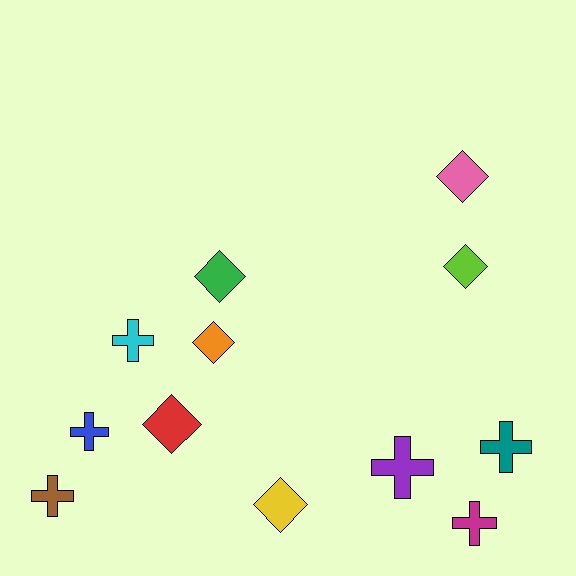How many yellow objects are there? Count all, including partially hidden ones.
There is 1 yellow object.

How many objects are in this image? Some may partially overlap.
There are 12 objects.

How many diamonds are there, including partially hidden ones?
There are 6 diamonds.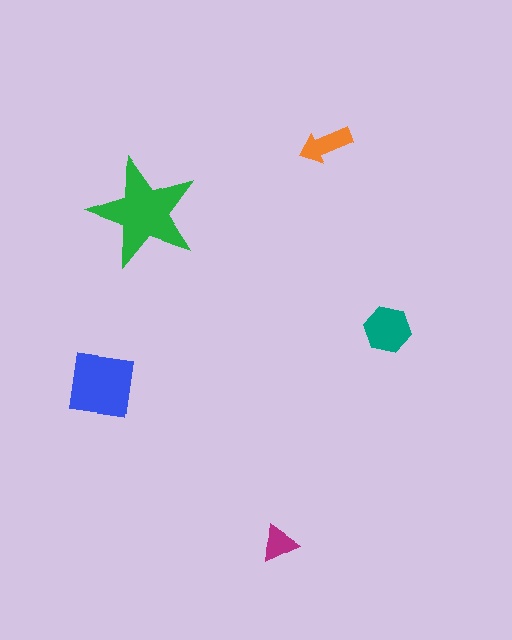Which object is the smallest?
The magenta triangle.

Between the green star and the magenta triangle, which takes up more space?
The green star.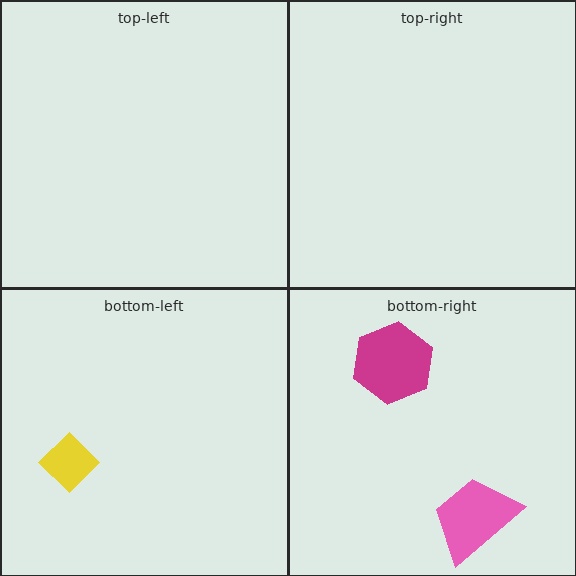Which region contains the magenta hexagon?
The bottom-right region.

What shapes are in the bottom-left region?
The yellow diamond.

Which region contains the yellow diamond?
The bottom-left region.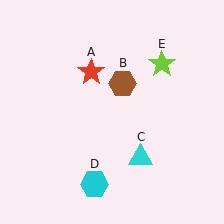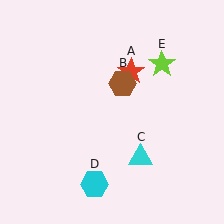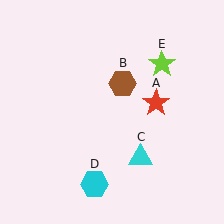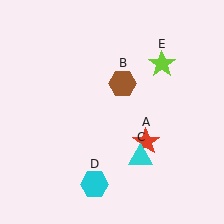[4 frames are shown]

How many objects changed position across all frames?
1 object changed position: red star (object A).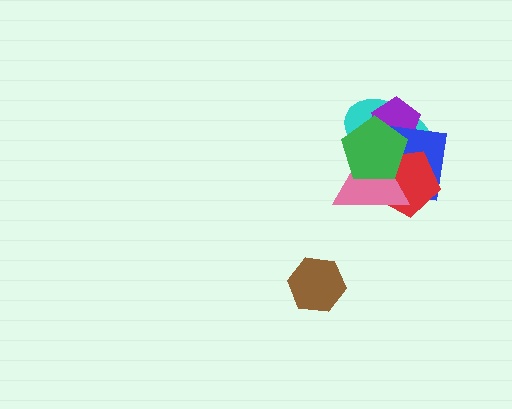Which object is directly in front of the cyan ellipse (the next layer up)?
The purple pentagon is directly in front of the cyan ellipse.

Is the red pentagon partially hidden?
Yes, it is partially covered by another shape.